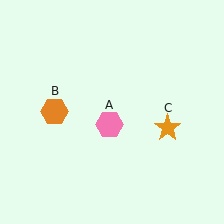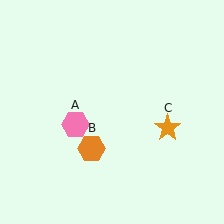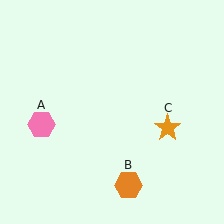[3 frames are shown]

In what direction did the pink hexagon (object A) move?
The pink hexagon (object A) moved left.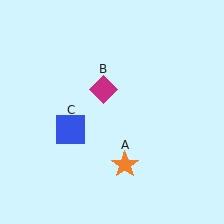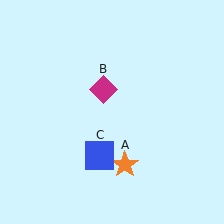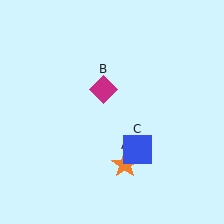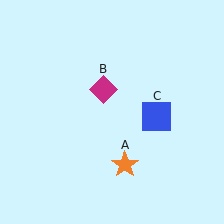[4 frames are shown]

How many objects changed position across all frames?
1 object changed position: blue square (object C).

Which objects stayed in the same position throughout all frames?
Orange star (object A) and magenta diamond (object B) remained stationary.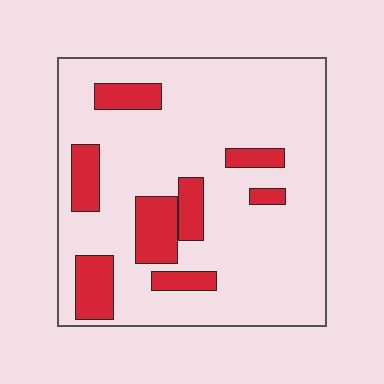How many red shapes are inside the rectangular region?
8.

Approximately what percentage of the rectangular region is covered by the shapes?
Approximately 20%.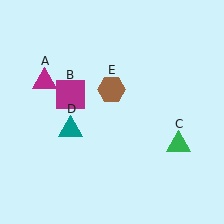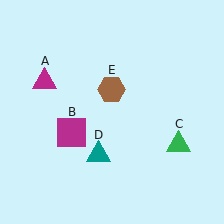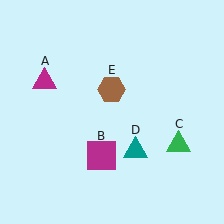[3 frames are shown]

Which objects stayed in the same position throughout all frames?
Magenta triangle (object A) and green triangle (object C) and brown hexagon (object E) remained stationary.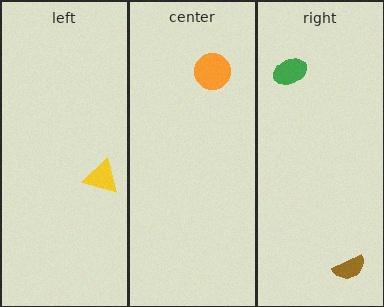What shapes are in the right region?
The brown semicircle, the green ellipse.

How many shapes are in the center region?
1.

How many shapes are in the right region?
2.